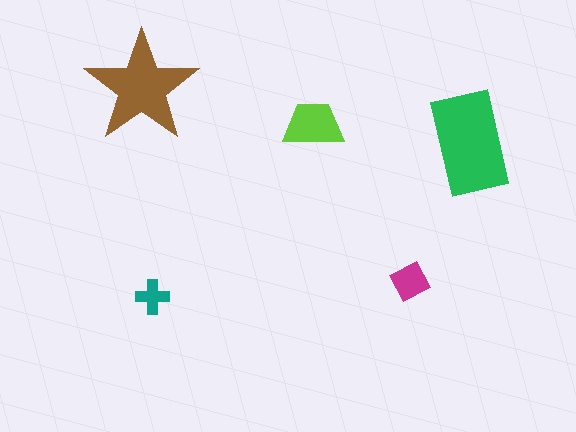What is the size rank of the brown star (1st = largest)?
2nd.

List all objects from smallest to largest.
The teal cross, the magenta diamond, the lime trapezoid, the brown star, the green rectangle.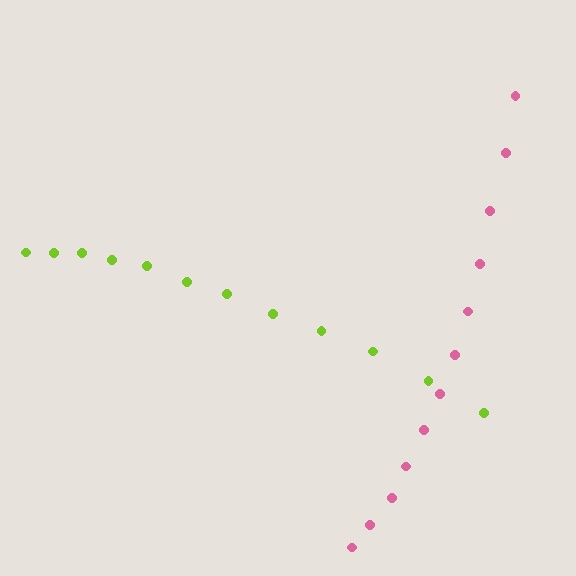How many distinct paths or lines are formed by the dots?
There are 2 distinct paths.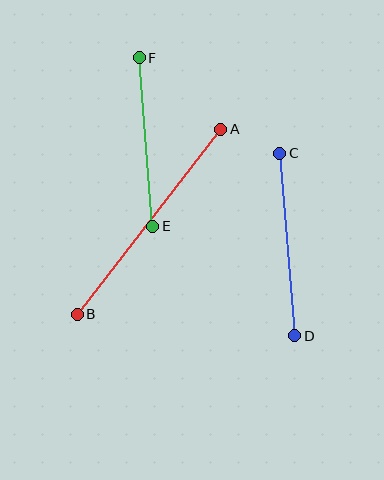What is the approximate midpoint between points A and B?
The midpoint is at approximately (149, 222) pixels.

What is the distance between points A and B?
The distance is approximately 234 pixels.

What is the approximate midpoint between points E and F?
The midpoint is at approximately (146, 142) pixels.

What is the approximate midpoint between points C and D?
The midpoint is at approximately (287, 244) pixels.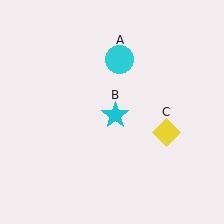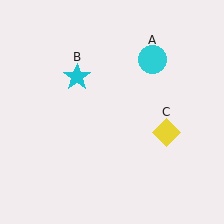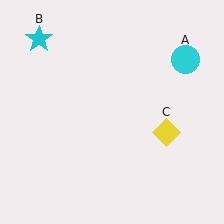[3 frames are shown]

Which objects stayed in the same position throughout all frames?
Yellow diamond (object C) remained stationary.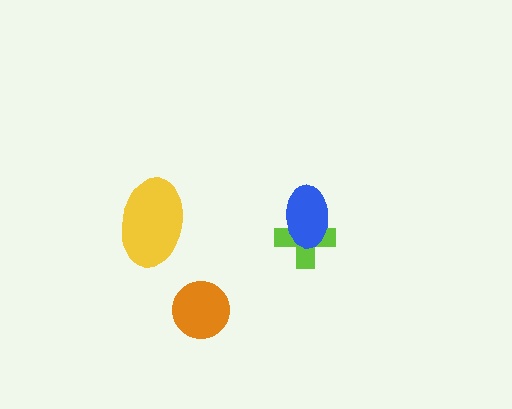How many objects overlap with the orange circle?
0 objects overlap with the orange circle.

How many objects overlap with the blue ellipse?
1 object overlaps with the blue ellipse.